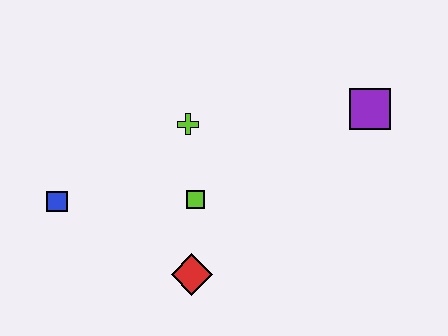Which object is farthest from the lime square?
The purple square is farthest from the lime square.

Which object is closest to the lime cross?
The lime square is closest to the lime cross.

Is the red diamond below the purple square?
Yes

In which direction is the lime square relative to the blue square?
The lime square is to the right of the blue square.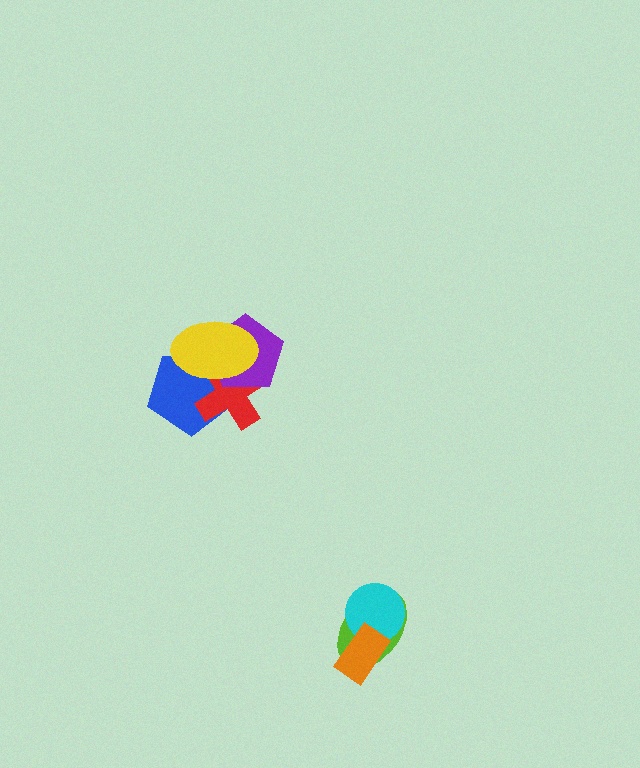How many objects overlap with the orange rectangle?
2 objects overlap with the orange rectangle.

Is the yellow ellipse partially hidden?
No, no other shape covers it.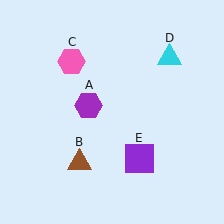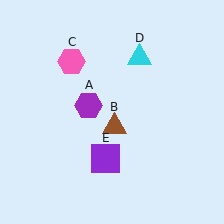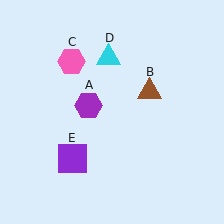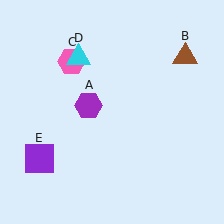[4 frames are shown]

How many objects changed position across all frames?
3 objects changed position: brown triangle (object B), cyan triangle (object D), purple square (object E).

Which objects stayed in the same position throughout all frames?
Purple hexagon (object A) and pink hexagon (object C) remained stationary.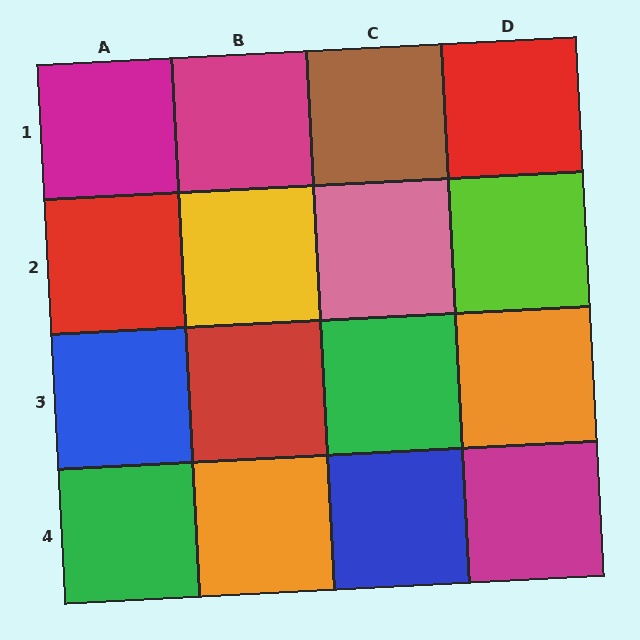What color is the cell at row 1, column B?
Magenta.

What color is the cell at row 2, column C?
Pink.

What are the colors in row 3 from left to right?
Blue, red, green, orange.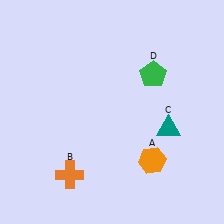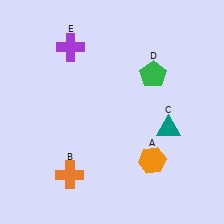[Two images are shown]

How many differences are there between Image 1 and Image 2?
There is 1 difference between the two images.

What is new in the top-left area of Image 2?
A purple cross (E) was added in the top-left area of Image 2.